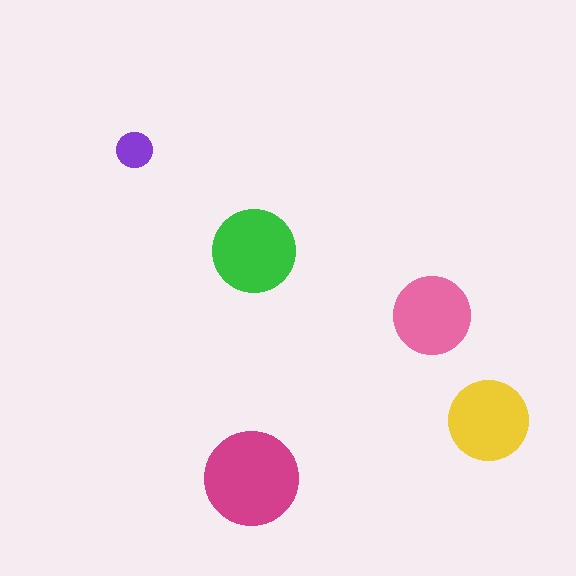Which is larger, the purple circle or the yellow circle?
The yellow one.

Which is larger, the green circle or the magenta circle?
The magenta one.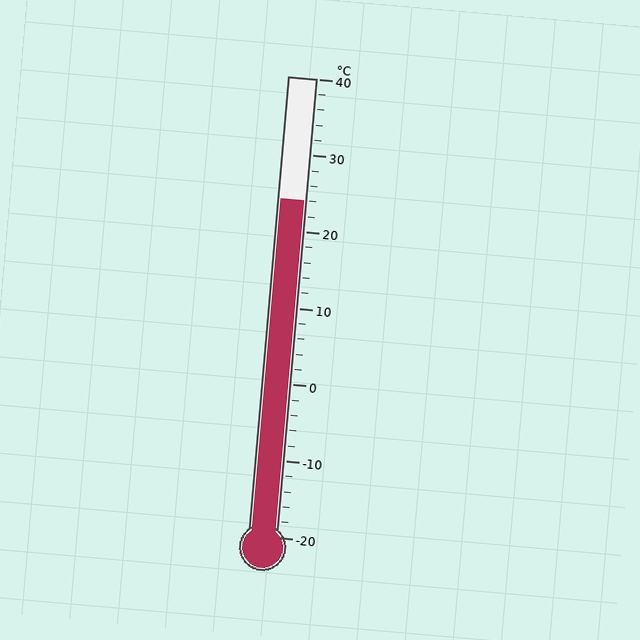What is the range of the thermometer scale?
The thermometer scale ranges from -20°C to 40°C.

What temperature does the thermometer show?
The thermometer shows approximately 24°C.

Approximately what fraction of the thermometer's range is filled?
The thermometer is filled to approximately 75% of its range.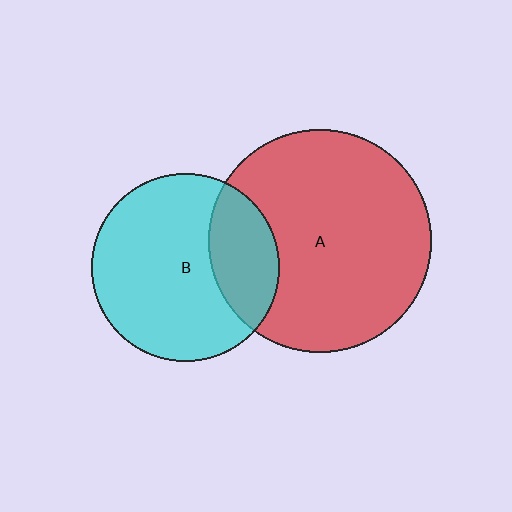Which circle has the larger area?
Circle A (red).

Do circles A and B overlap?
Yes.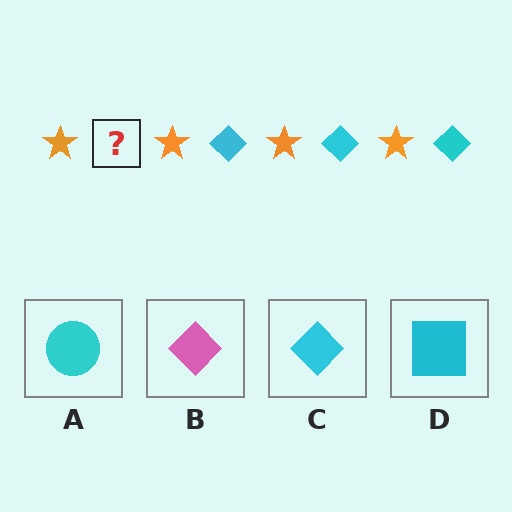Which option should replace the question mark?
Option C.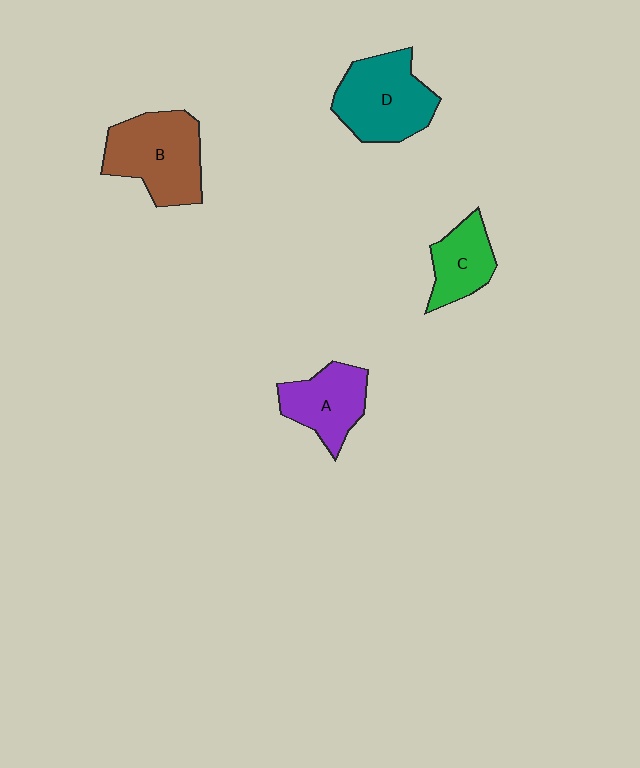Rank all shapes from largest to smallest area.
From largest to smallest: B (brown), D (teal), A (purple), C (green).